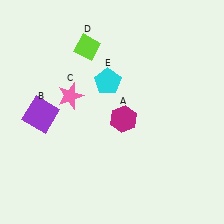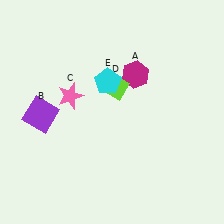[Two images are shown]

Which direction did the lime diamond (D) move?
The lime diamond (D) moved down.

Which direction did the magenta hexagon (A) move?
The magenta hexagon (A) moved up.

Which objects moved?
The objects that moved are: the magenta hexagon (A), the lime diamond (D).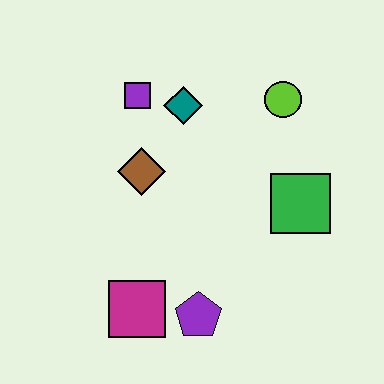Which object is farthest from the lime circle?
The magenta square is farthest from the lime circle.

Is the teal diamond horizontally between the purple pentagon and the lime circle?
No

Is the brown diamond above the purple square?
No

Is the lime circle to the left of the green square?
Yes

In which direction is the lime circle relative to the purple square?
The lime circle is to the right of the purple square.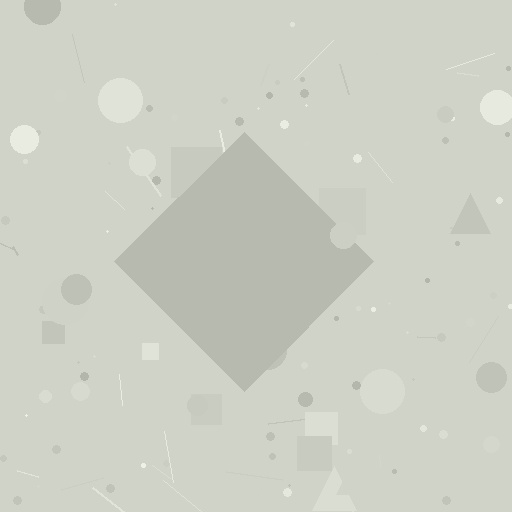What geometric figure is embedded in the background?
A diamond is embedded in the background.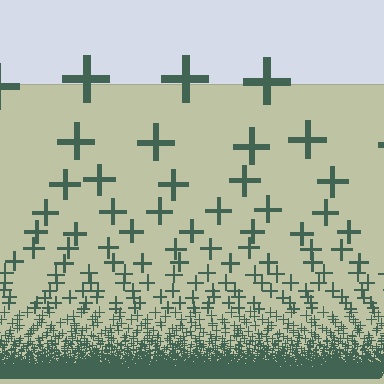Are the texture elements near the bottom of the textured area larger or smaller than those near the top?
Smaller. The gradient is inverted — elements near the bottom are smaller and denser.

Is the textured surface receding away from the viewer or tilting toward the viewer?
The surface appears to tilt toward the viewer. Texture elements get larger and sparser toward the top.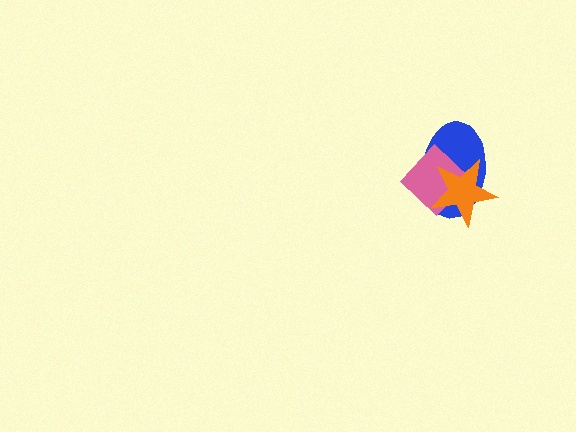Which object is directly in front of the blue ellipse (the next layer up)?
The pink diamond is directly in front of the blue ellipse.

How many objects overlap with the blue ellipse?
2 objects overlap with the blue ellipse.